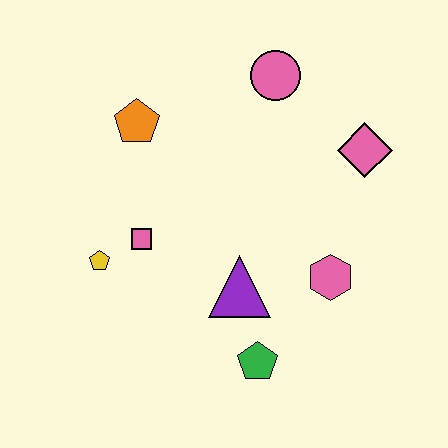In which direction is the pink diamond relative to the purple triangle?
The pink diamond is above the purple triangle.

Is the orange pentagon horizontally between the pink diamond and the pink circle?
No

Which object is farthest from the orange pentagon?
The green pentagon is farthest from the orange pentagon.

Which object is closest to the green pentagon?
The purple triangle is closest to the green pentagon.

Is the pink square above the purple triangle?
Yes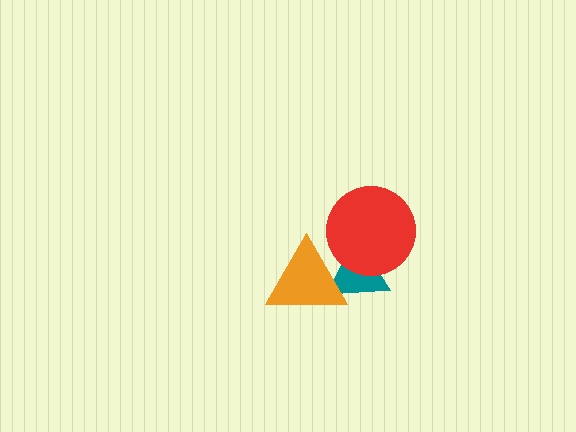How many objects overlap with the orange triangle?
2 objects overlap with the orange triangle.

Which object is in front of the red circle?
The orange triangle is in front of the red circle.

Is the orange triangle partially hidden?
No, no other shape covers it.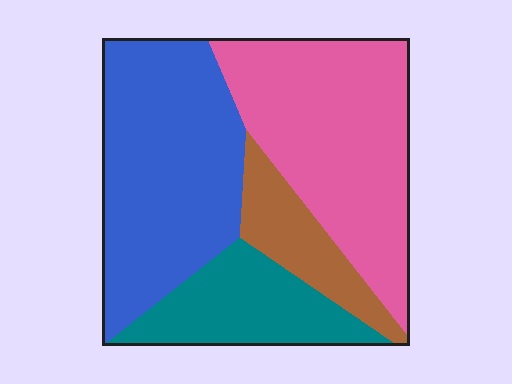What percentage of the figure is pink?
Pink covers around 35% of the figure.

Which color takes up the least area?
Brown, at roughly 10%.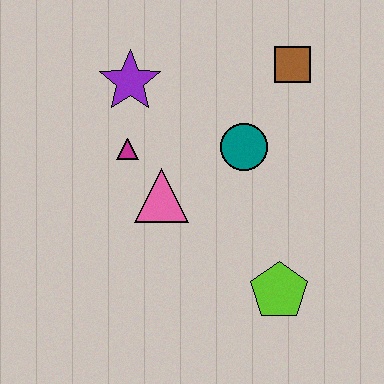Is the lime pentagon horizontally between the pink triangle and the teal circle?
No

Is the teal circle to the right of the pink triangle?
Yes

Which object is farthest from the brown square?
The lime pentagon is farthest from the brown square.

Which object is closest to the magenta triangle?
The pink triangle is closest to the magenta triangle.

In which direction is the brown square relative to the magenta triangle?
The brown square is to the right of the magenta triangle.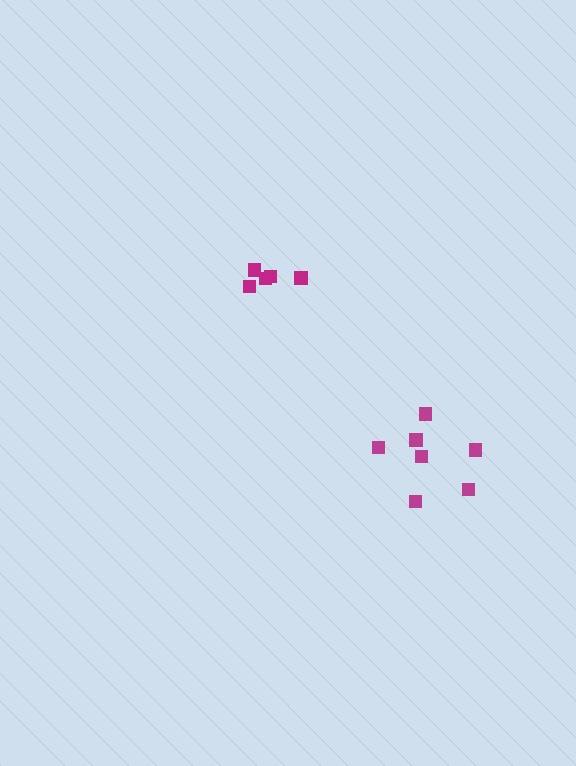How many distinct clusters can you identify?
There are 2 distinct clusters.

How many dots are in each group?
Group 1: 7 dots, Group 2: 5 dots (12 total).